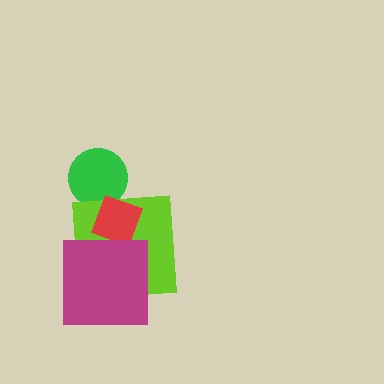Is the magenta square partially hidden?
No, no other shape covers it.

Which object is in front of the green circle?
The red diamond is in front of the green circle.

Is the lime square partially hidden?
Yes, it is partially covered by another shape.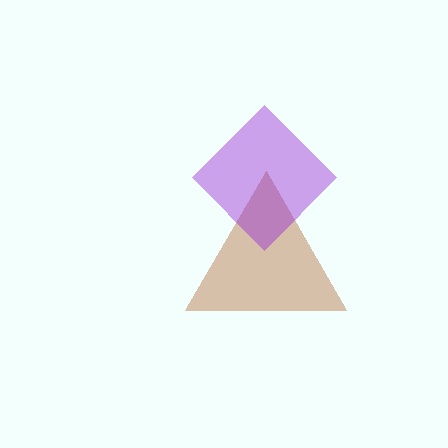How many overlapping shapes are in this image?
There are 2 overlapping shapes in the image.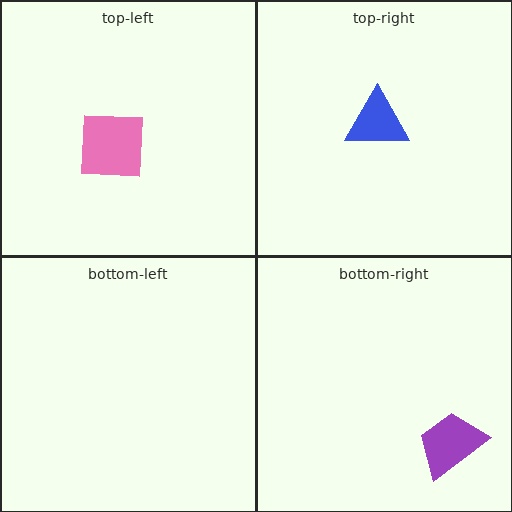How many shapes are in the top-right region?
1.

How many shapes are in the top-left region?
1.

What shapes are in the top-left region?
The pink square.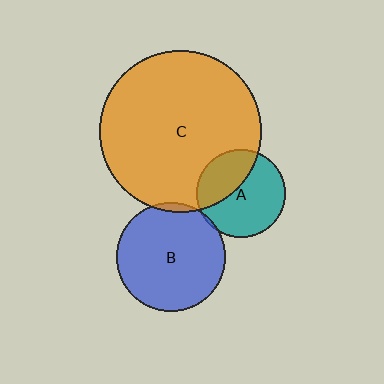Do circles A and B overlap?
Yes.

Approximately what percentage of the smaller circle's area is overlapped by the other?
Approximately 5%.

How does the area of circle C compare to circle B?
Approximately 2.2 times.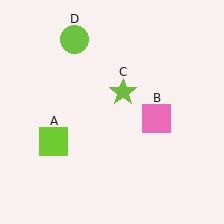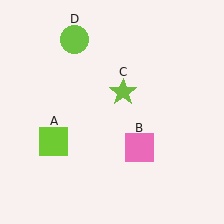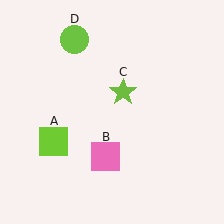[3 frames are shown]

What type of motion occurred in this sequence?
The pink square (object B) rotated clockwise around the center of the scene.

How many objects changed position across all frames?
1 object changed position: pink square (object B).